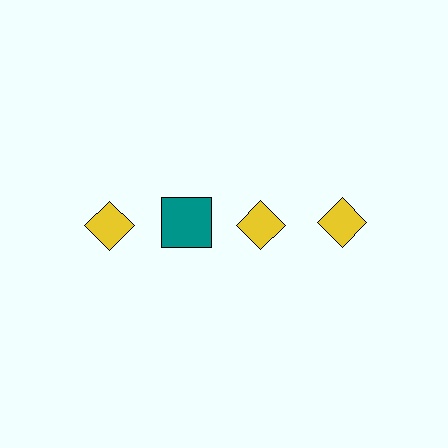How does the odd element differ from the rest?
It differs in both color (teal instead of yellow) and shape (square instead of diamond).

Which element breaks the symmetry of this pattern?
The teal square in the top row, second from left column breaks the symmetry. All other shapes are yellow diamonds.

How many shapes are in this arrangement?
There are 4 shapes arranged in a grid pattern.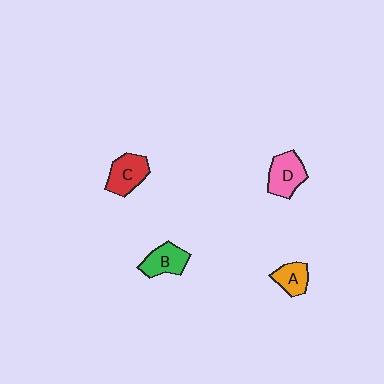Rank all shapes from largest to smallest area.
From largest to smallest: D (pink), C (red), B (green), A (orange).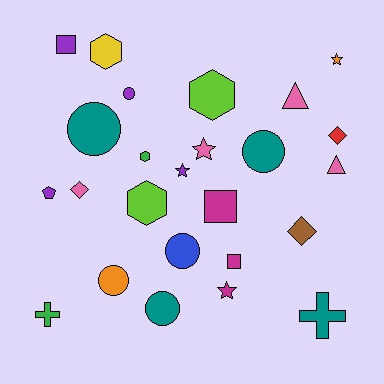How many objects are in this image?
There are 25 objects.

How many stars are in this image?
There are 4 stars.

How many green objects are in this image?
There are 2 green objects.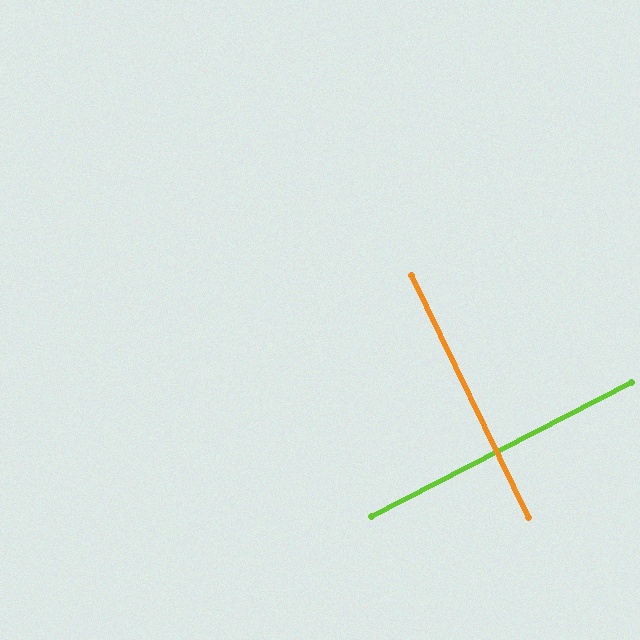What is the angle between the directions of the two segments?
Approximately 89 degrees.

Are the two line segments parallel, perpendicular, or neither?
Perpendicular — they meet at approximately 89°.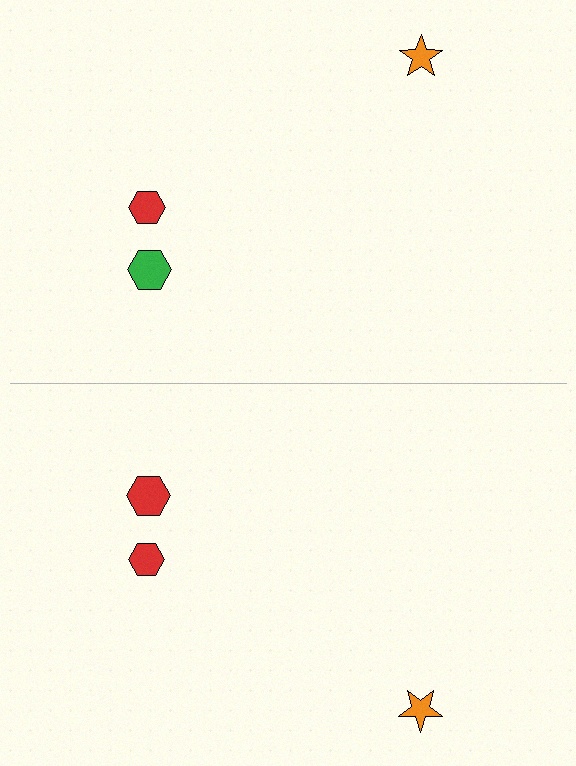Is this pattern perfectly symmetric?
No, the pattern is not perfectly symmetric. The red hexagon on the bottom side breaks the symmetry — its mirror counterpart is green.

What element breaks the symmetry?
The red hexagon on the bottom side breaks the symmetry — its mirror counterpart is green.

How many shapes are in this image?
There are 6 shapes in this image.